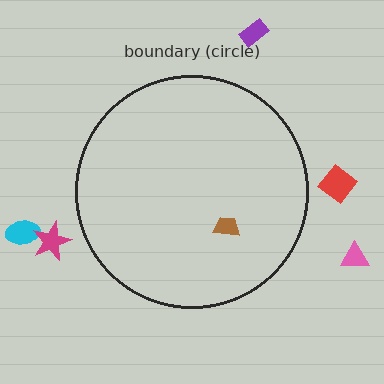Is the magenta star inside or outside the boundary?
Outside.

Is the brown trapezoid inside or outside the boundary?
Inside.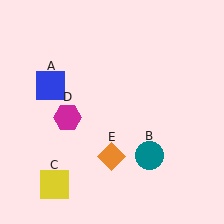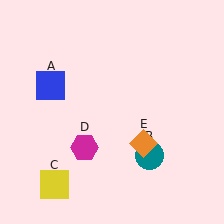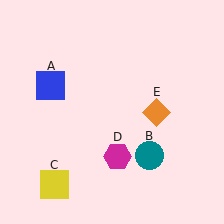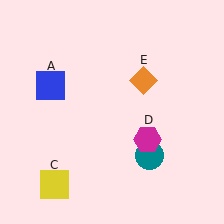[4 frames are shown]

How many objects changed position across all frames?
2 objects changed position: magenta hexagon (object D), orange diamond (object E).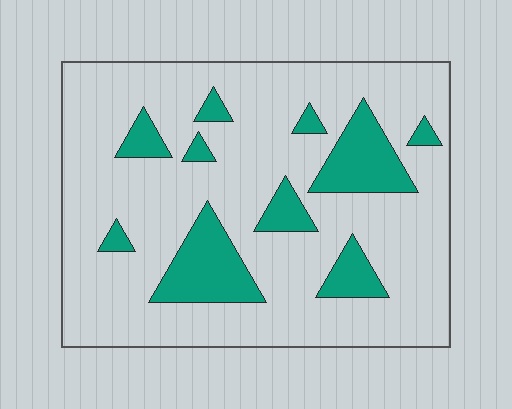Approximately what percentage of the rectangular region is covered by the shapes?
Approximately 20%.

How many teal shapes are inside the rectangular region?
10.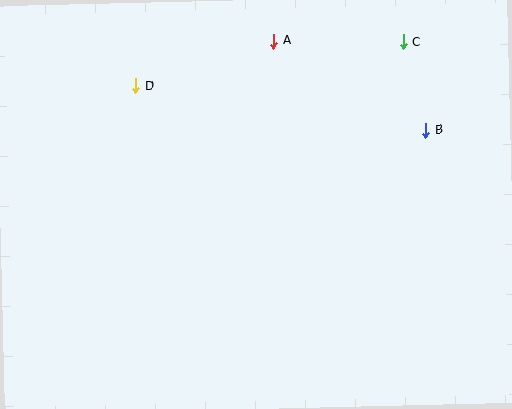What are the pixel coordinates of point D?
Point D is at (136, 85).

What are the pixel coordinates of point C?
Point C is at (403, 42).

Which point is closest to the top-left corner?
Point D is closest to the top-left corner.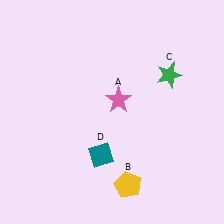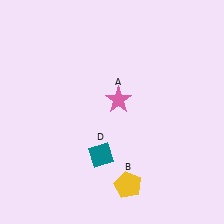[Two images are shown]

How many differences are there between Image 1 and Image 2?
There is 1 difference between the two images.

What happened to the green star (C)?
The green star (C) was removed in Image 2. It was in the top-right area of Image 1.